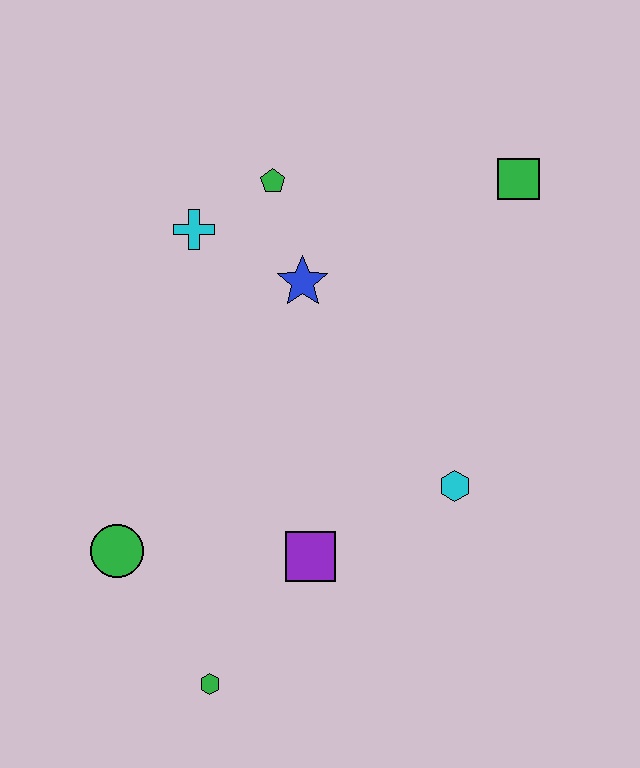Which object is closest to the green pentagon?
The cyan cross is closest to the green pentagon.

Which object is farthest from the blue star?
The green hexagon is farthest from the blue star.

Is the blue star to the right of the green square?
No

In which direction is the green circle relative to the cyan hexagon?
The green circle is to the left of the cyan hexagon.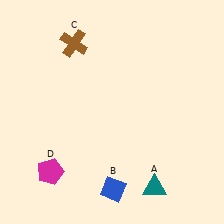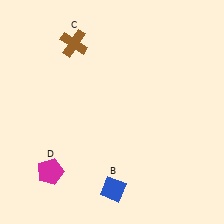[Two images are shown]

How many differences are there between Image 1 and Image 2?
There is 1 difference between the two images.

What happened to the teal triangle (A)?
The teal triangle (A) was removed in Image 2. It was in the bottom-right area of Image 1.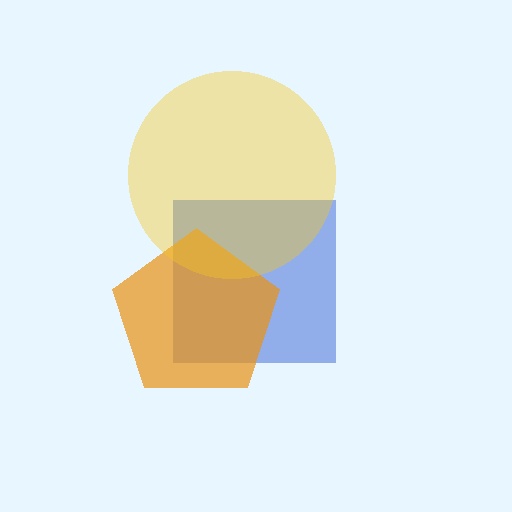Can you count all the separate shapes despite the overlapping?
Yes, there are 3 separate shapes.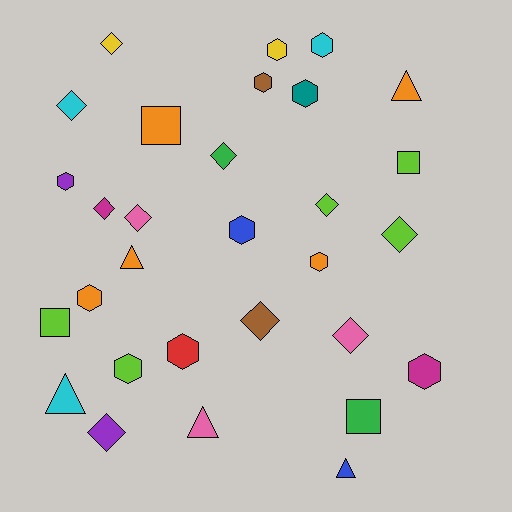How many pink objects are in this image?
There are 3 pink objects.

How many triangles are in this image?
There are 5 triangles.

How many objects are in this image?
There are 30 objects.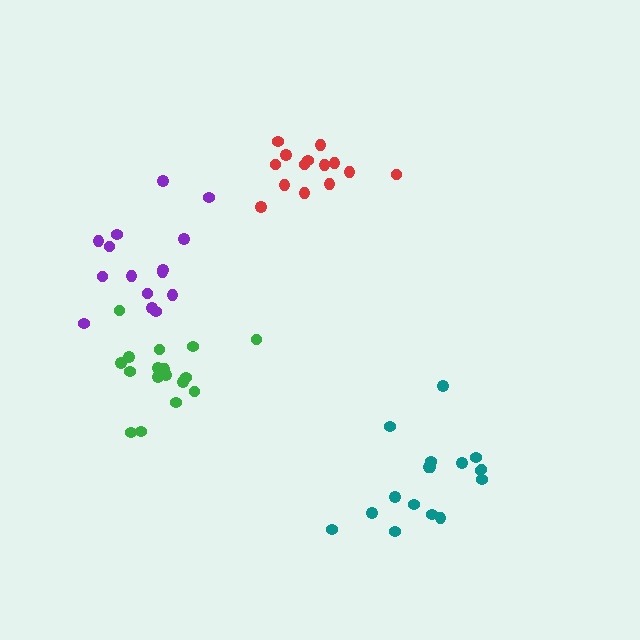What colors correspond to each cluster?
The clusters are colored: teal, green, red, purple.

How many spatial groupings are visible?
There are 4 spatial groupings.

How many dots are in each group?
Group 1: 17 dots, Group 2: 17 dots, Group 3: 14 dots, Group 4: 15 dots (63 total).